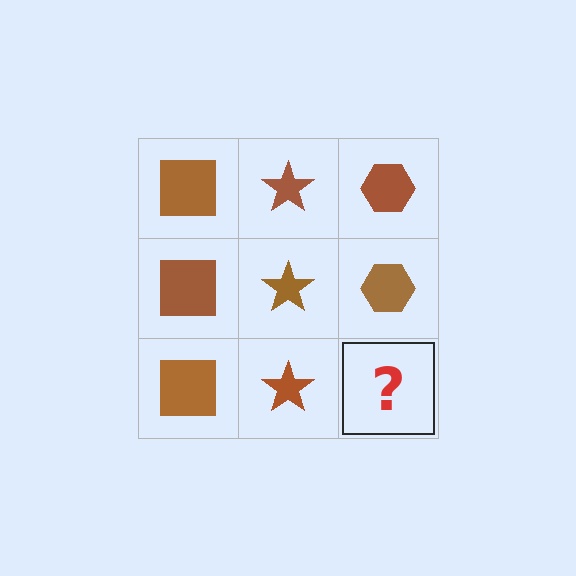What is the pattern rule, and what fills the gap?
The rule is that each column has a consistent shape. The gap should be filled with a brown hexagon.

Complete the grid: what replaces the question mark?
The question mark should be replaced with a brown hexagon.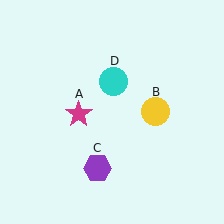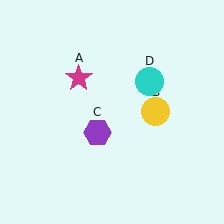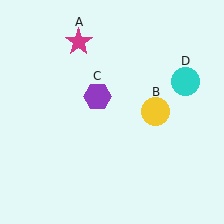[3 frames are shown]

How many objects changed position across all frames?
3 objects changed position: magenta star (object A), purple hexagon (object C), cyan circle (object D).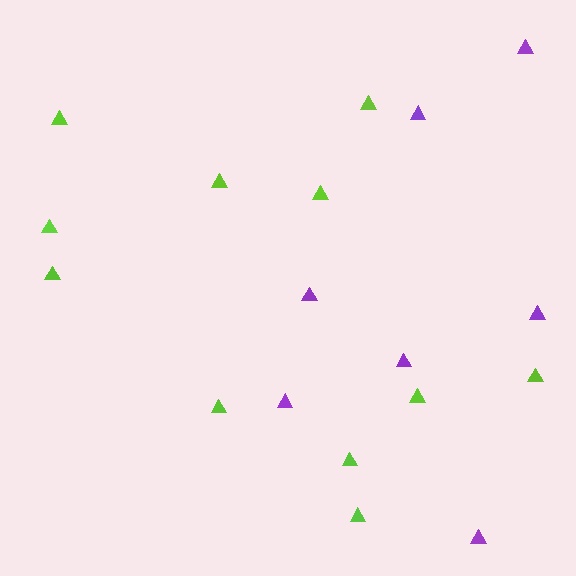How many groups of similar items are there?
There are 2 groups: one group of purple triangles (7) and one group of lime triangles (11).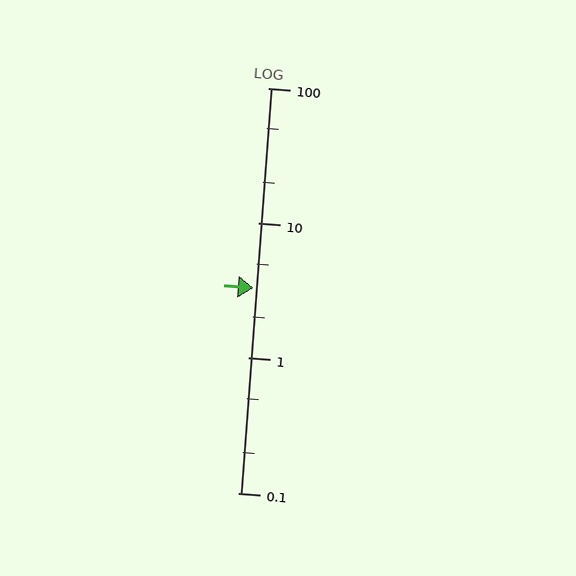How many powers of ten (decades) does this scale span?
The scale spans 3 decades, from 0.1 to 100.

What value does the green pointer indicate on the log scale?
The pointer indicates approximately 3.3.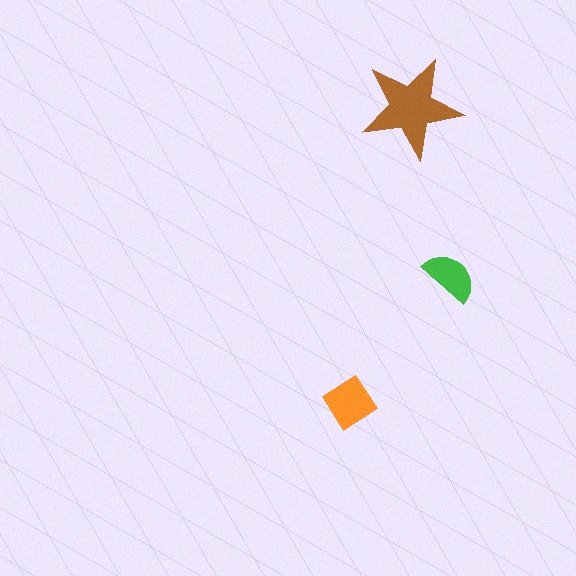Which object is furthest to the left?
The orange diamond is leftmost.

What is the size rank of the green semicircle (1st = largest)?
3rd.